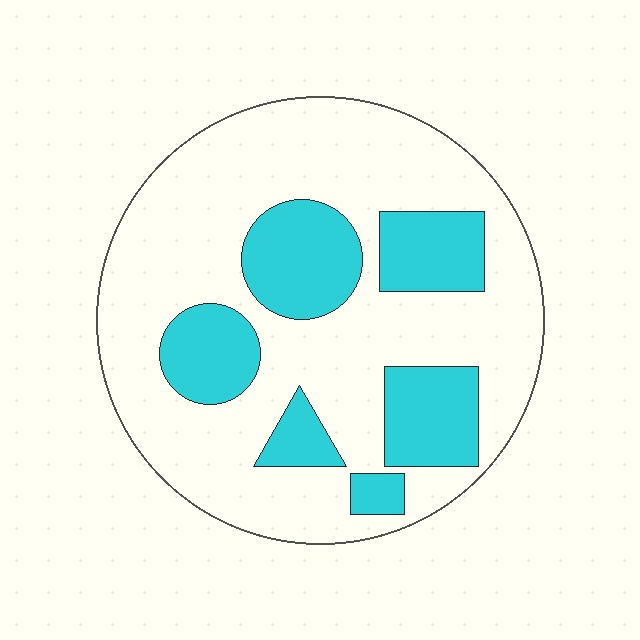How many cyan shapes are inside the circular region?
6.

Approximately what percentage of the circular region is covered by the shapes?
Approximately 30%.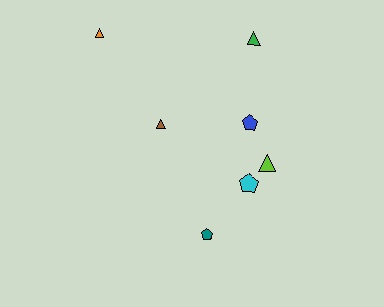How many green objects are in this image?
There is 1 green object.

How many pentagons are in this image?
There are 3 pentagons.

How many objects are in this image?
There are 7 objects.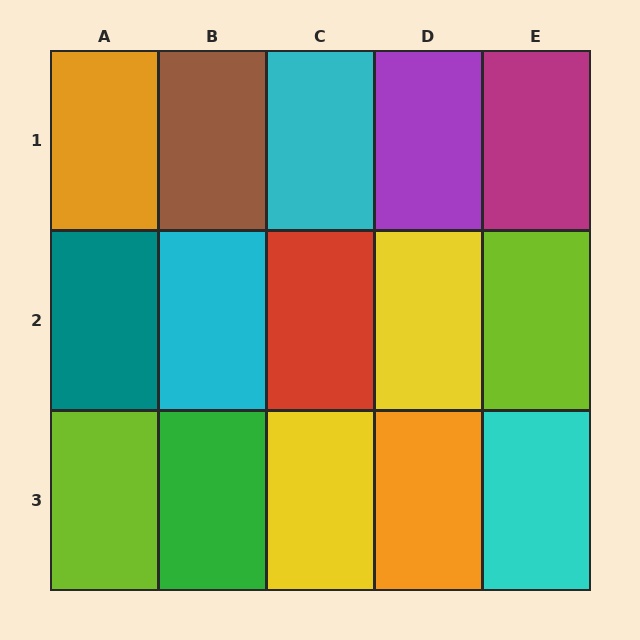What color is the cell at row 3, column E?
Cyan.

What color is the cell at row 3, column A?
Lime.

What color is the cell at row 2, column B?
Cyan.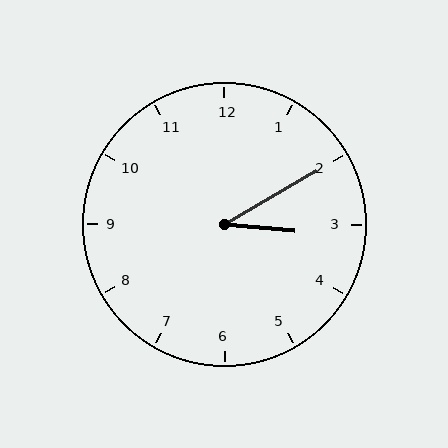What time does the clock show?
3:10.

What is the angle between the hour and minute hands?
Approximately 35 degrees.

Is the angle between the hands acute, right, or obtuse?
It is acute.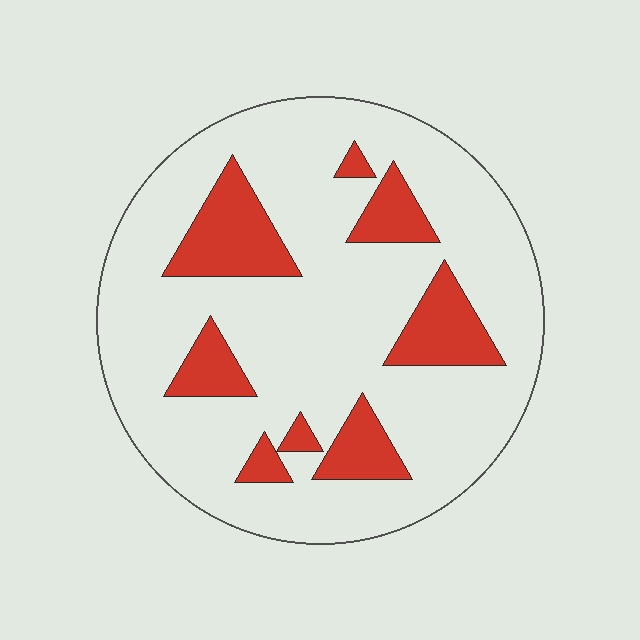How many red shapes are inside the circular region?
8.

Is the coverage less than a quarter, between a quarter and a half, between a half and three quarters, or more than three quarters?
Less than a quarter.